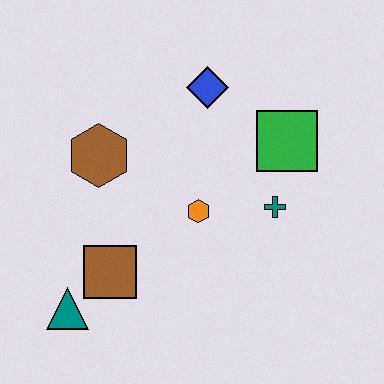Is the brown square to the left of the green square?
Yes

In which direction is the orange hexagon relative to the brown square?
The orange hexagon is to the right of the brown square.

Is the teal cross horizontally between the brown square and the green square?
Yes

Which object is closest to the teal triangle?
The brown square is closest to the teal triangle.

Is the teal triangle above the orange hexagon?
No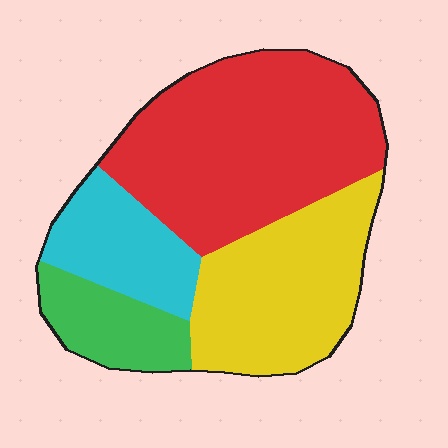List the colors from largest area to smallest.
From largest to smallest: red, yellow, cyan, green.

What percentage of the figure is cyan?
Cyan takes up about one sixth (1/6) of the figure.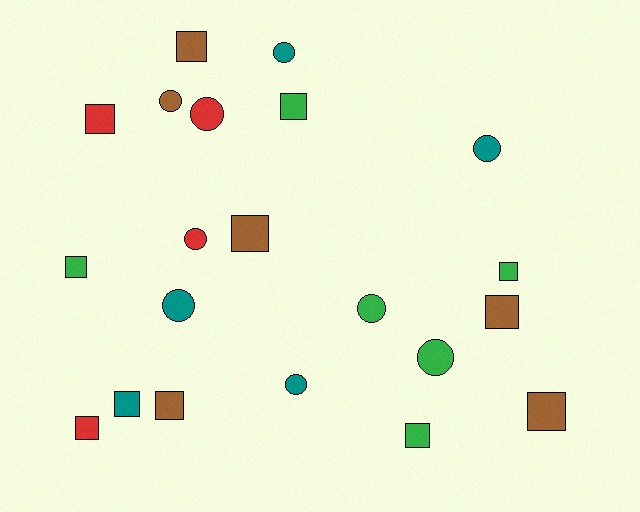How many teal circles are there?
There are 4 teal circles.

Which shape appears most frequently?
Square, with 12 objects.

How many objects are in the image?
There are 21 objects.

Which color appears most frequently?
Brown, with 6 objects.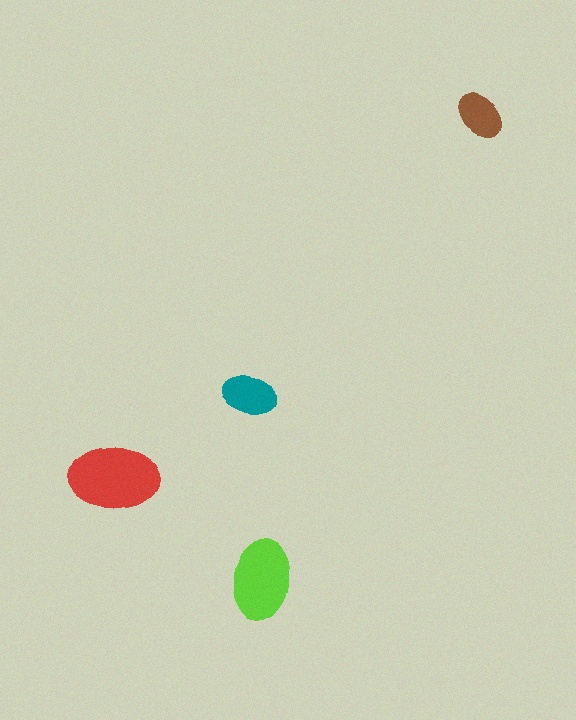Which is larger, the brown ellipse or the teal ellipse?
The teal one.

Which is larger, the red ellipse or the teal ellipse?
The red one.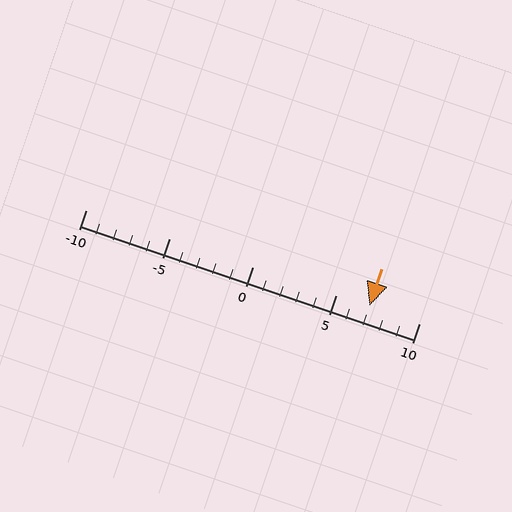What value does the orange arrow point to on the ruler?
The orange arrow points to approximately 7.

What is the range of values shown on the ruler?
The ruler shows values from -10 to 10.